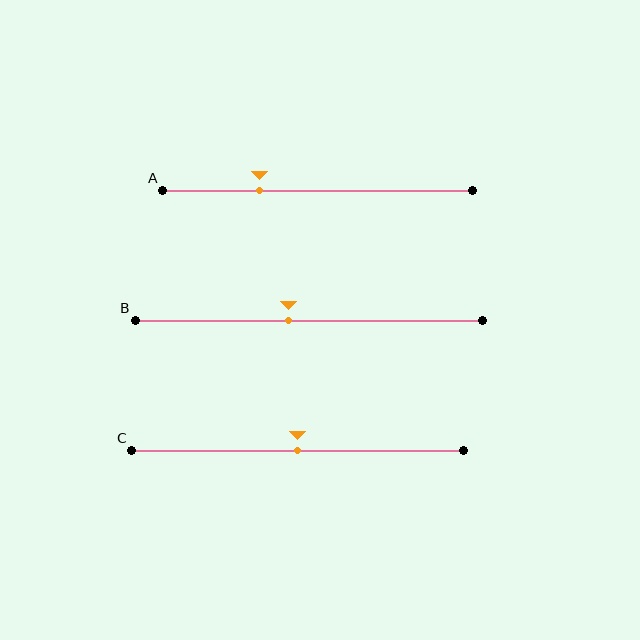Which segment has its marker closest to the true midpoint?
Segment C has its marker closest to the true midpoint.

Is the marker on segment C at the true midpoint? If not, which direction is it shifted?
Yes, the marker on segment C is at the true midpoint.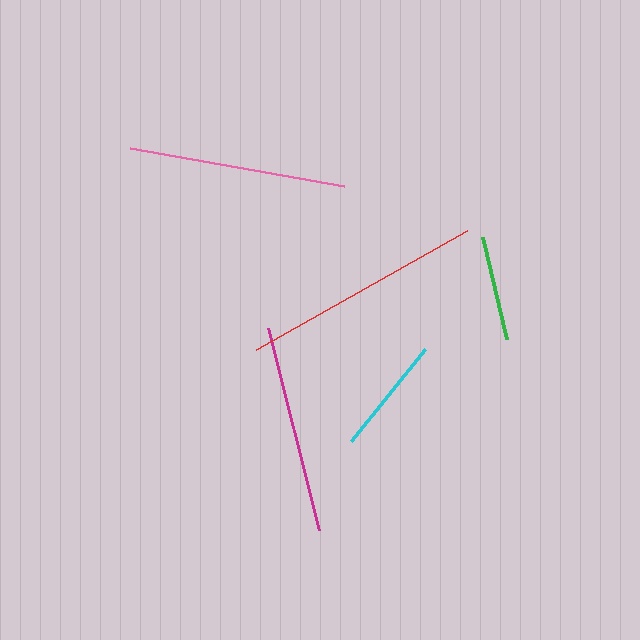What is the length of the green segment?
The green segment is approximately 104 pixels long.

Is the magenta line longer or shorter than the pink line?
The pink line is longer than the magenta line.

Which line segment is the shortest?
The green line is the shortest at approximately 104 pixels.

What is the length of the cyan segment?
The cyan segment is approximately 118 pixels long.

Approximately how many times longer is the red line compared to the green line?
The red line is approximately 2.3 times the length of the green line.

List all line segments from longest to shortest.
From longest to shortest: red, pink, magenta, cyan, green.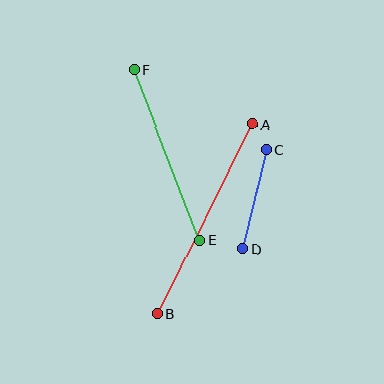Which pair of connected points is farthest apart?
Points A and B are farthest apart.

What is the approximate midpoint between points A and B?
The midpoint is at approximately (205, 219) pixels.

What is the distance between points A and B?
The distance is approximately 212 pixels.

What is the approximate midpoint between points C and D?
The midpoint is at approximately (255, 199) pixels.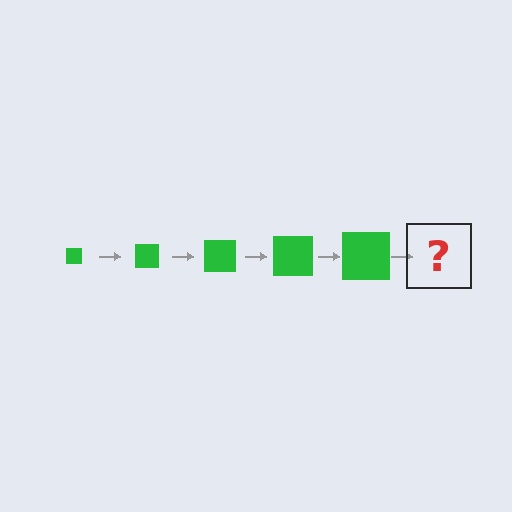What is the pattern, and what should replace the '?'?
The pattern is that the square gets progressively larger each step. The '?' should be a green square, larger than the previous one.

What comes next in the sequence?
The next element should be a green square, larger than the previous one.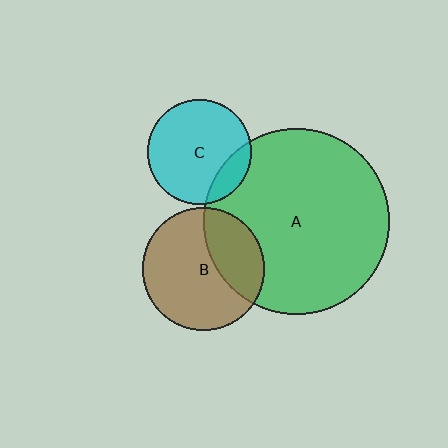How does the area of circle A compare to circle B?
Approximately 2.3 times.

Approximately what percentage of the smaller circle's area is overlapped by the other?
Approximately 15%.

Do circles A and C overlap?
Yes.